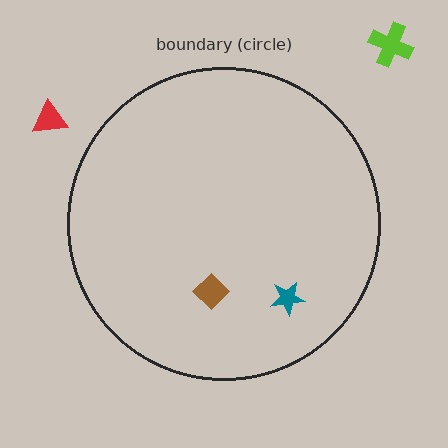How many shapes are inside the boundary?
2 inside, 2 outside.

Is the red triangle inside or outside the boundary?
Outside.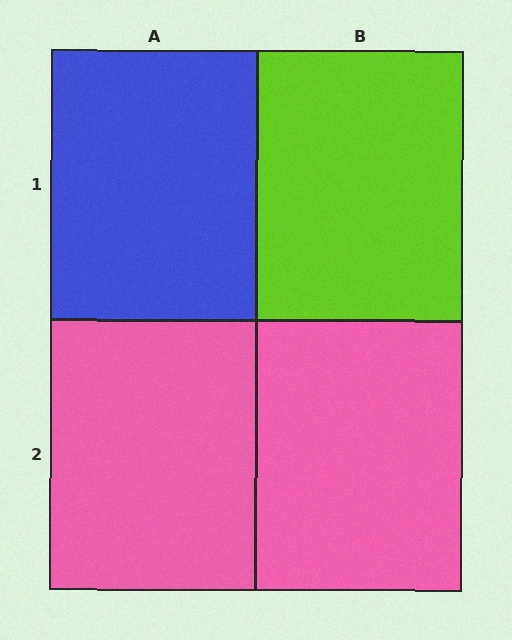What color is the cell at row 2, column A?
Pink.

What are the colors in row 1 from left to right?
Blue, lime.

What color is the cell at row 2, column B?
Pink.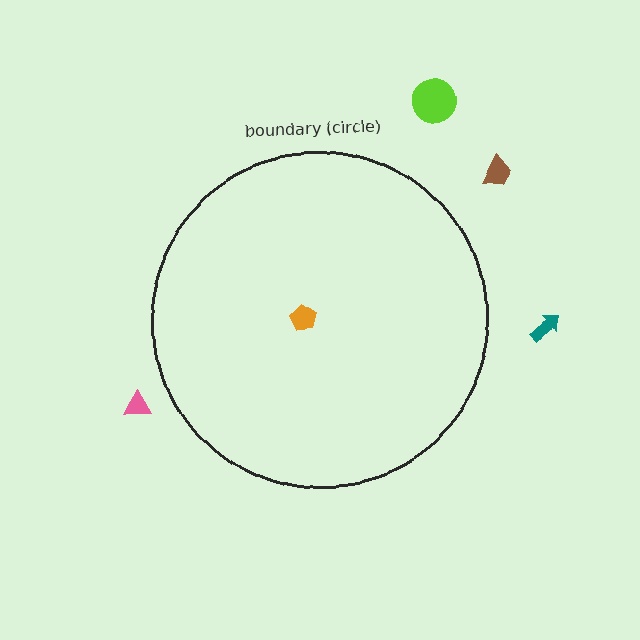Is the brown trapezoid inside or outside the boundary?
Outside.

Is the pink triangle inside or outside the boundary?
Outside.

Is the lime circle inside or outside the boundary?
Outside.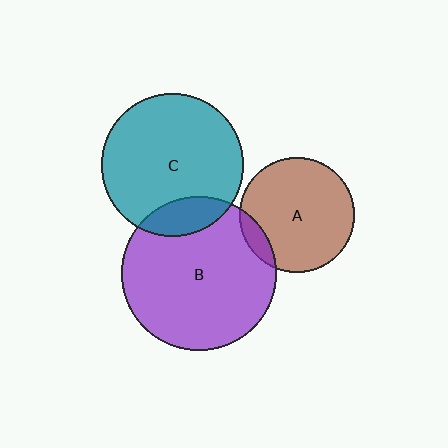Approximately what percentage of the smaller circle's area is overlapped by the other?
Approximately 15%.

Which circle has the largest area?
Circle B (purple).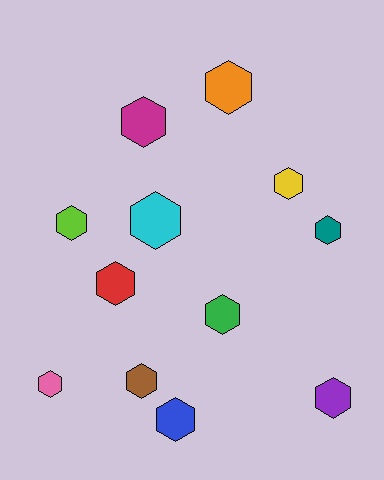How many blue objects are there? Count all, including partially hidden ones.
There is 1 blue object.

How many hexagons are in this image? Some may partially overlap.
There are 12 hexagons.